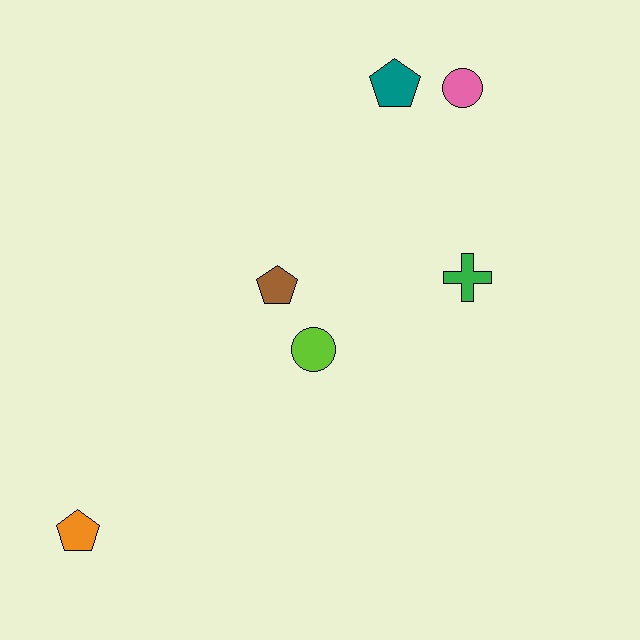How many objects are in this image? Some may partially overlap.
There are 6 objects.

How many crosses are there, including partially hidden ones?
There is 1 cross.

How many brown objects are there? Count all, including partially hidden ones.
There is 1 brown object.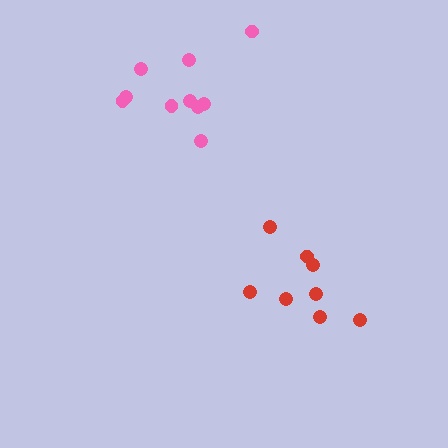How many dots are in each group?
Group 1: 8 dots, Group 2: 10 dots (18 total).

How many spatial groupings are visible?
There are 2 spatial groupings.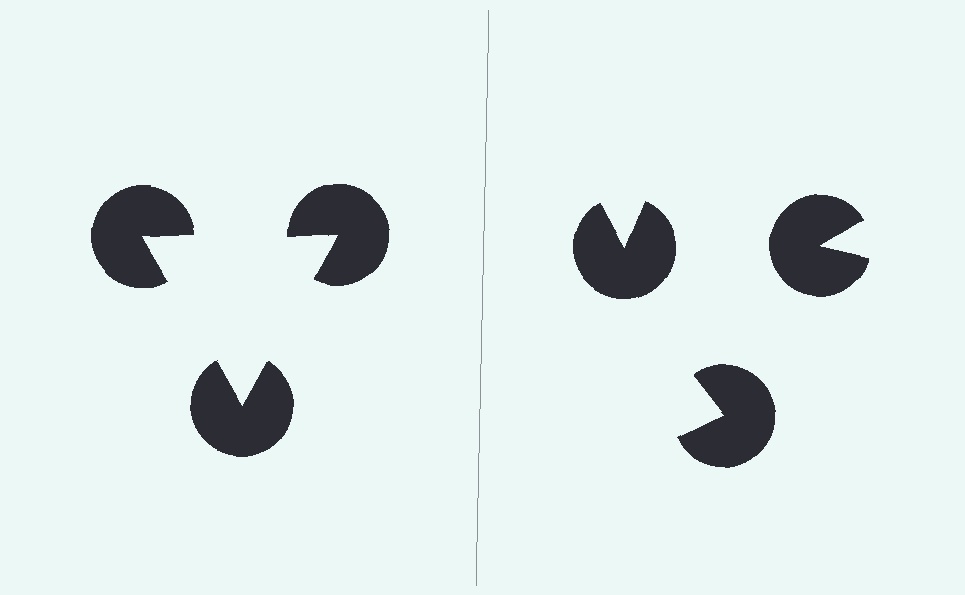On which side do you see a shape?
An illusory triangle appears on the left side. On the right side the wedge cuts are rotated, so no coherent shape forms.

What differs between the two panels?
The pac-man discs are positioned identically on both sides; only the wedge orientations differ. On the left they align to a triangle; on the right they are misaligned.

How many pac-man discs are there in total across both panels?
6 — 3 on each side.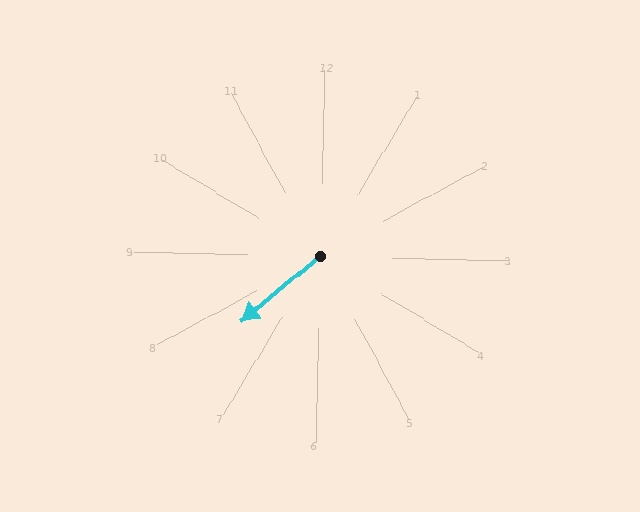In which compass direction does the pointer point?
Southwest.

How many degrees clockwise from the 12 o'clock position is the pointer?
Approximately 229 degrees.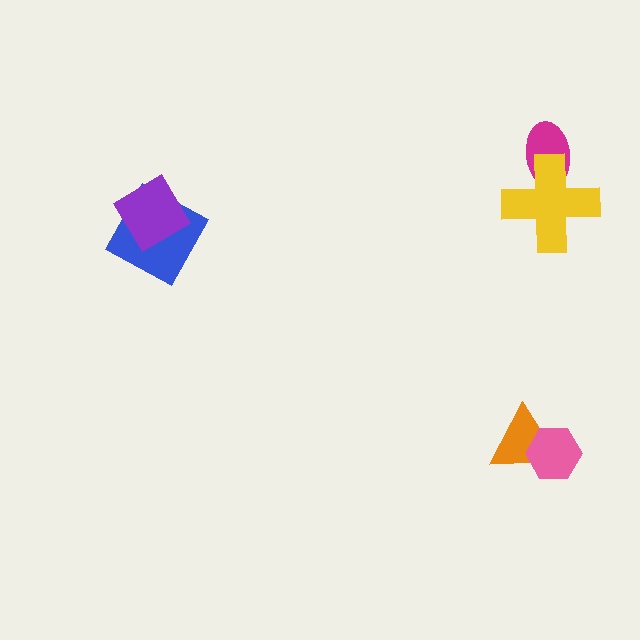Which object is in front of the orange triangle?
The pink hexagon is in front of the orange triangle.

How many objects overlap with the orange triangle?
1 object overlaps with the orange triangle.